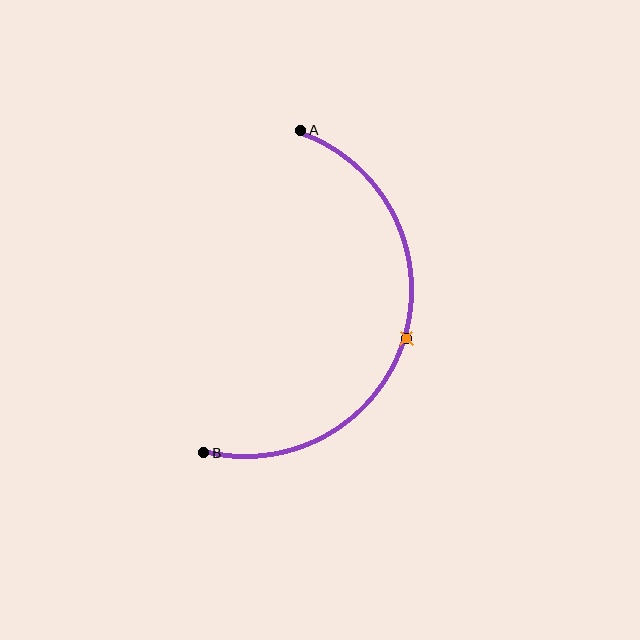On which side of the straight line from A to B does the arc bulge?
The arc bulges to the right of the straight line connecting A and B.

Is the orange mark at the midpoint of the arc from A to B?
Yes. The orange mark lies on the arc at equal arc-length from both A and B — it is the arc midpoint.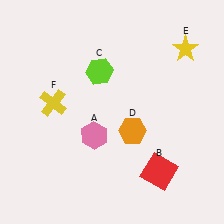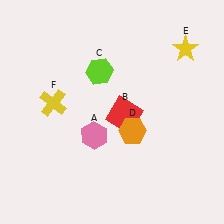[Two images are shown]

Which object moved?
The red square (B) moved up.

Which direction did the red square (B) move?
The red square (B) moved up.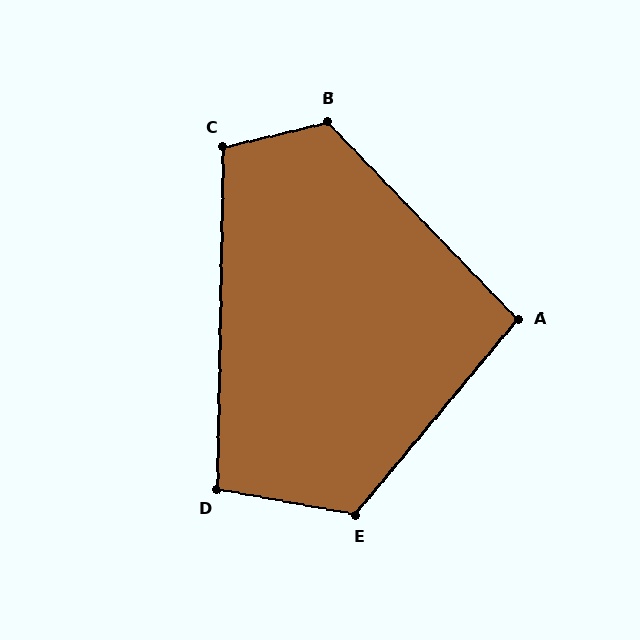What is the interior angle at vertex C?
Approximately 105 degrees (obtuse).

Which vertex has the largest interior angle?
B, at approximately 120 degrees.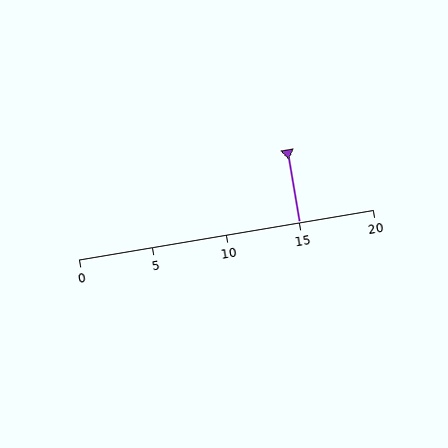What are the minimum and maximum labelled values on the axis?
The axis runs from 0 to 20.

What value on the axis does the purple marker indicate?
The marker indicates approximately 15.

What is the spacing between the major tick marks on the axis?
The major ticks are spaced 5 apart.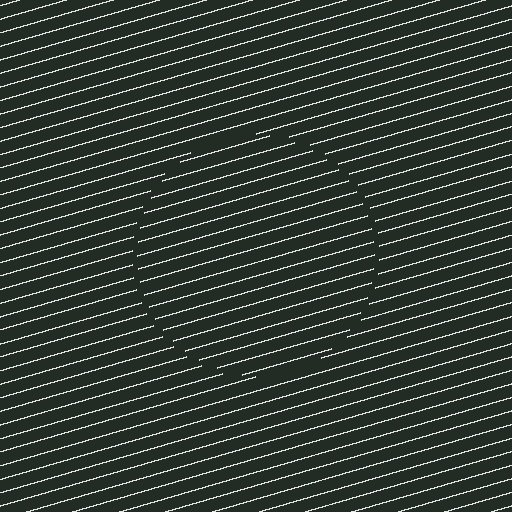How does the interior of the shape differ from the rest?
The interior of the shape contains the same grating, shifted by half a period — the contour is defined by the phase discontinuity where line-ends from the inner and outer gratings abut.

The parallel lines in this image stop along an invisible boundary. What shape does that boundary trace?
An illusory circle. The interior of the shape contains the same grating, shifted by half a period — the contour is defined by the phase discontinuity where line-ends from the inner and outer gratings abut.